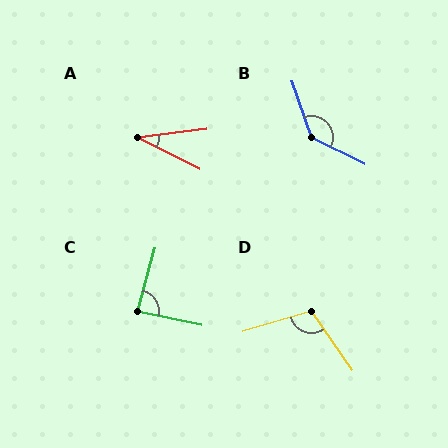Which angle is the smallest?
A, at approximately 34 degrees.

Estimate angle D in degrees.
Approximately 108 degrees.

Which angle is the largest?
B, at approximately 135 degrees.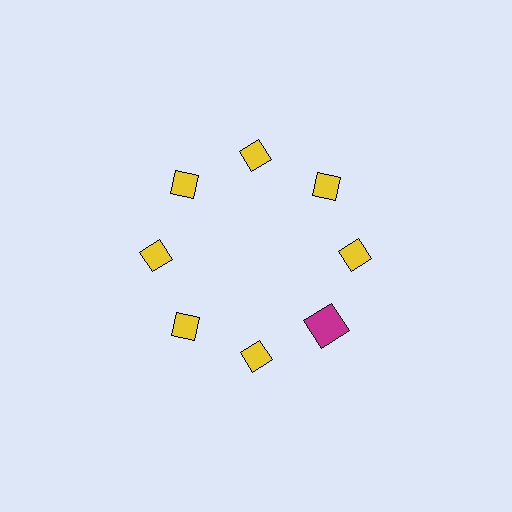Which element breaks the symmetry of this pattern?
The magenta square at roughly the 4 o'clock position breaks the symmetry. All other shapes are yellow diamonds.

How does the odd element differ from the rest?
It differs in both color (magenta instead of yellow) and shape (square instead of diamond).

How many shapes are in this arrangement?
There are 8 shapes arranged in a ring pattern.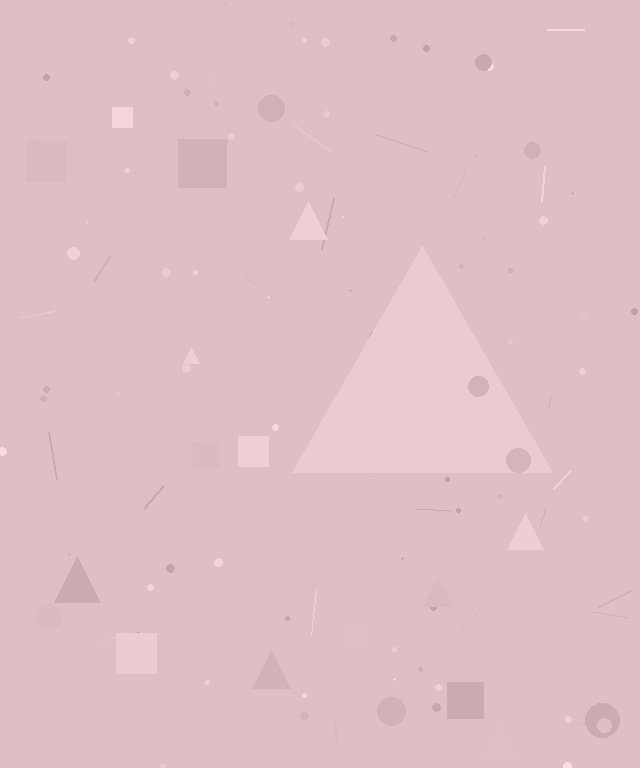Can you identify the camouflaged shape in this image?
The camouflaged shape is a triangle.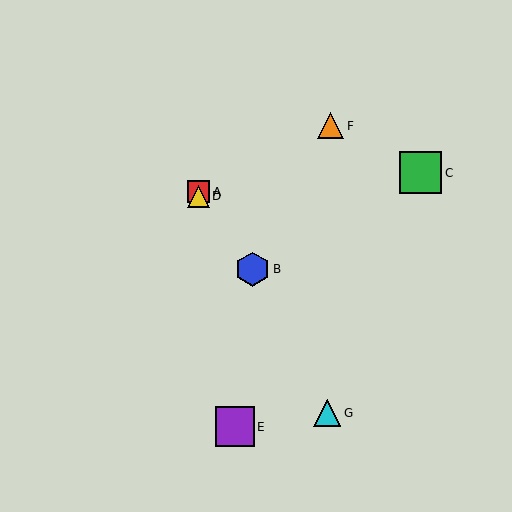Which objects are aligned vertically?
Objects A, D are aligned vertically.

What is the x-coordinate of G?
Object G is at x≈327.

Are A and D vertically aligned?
Yes, both are at x≈198.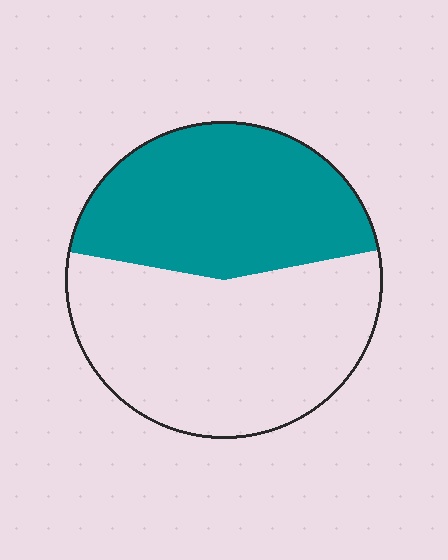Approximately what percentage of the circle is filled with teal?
Approximately 45%.